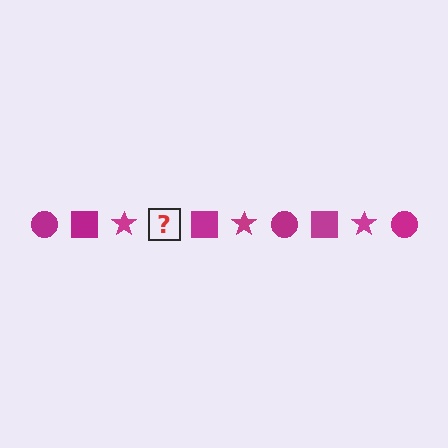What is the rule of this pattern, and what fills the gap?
The rule is that the pattern cycles through circle, square, star shapes in magenta. The gap should be filled with a magenta circle.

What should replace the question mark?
The question mark should be replaced with a magenta circle.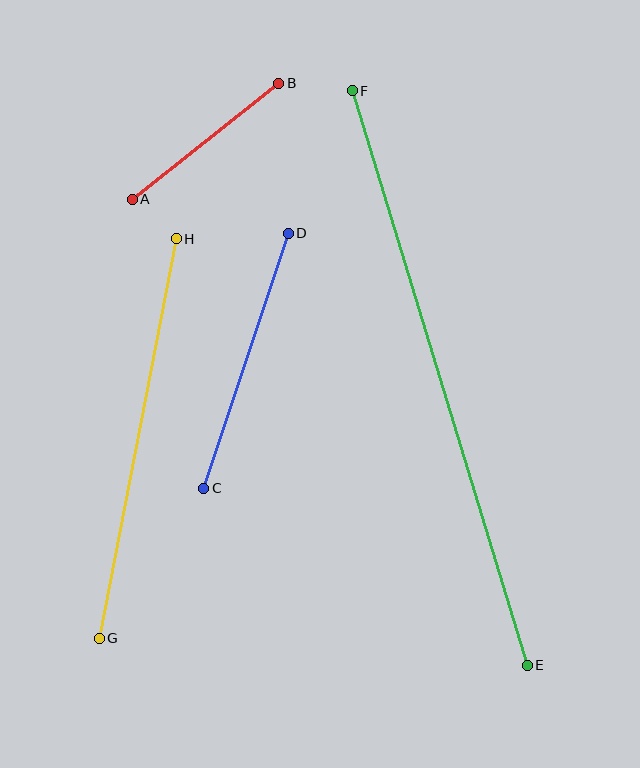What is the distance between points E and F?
The distance is approximately 601 pixels.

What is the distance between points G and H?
The distance is approximately 407 pixels.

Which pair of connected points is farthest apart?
Points E and F are farthest apart.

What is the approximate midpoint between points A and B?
The midpoint is at approximately (206, 141) pixels.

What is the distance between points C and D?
The distance is approximately 268 pixels.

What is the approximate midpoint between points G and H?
The midpoint is at approximately (138, 438) pixels.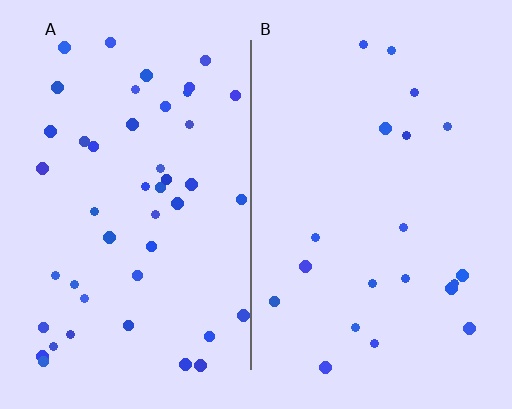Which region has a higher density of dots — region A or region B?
A (the left).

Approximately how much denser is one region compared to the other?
Approximately 2.3× — region A over region B.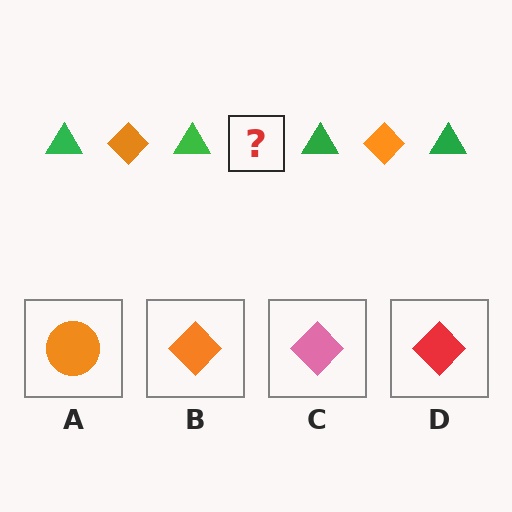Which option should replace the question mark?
Option B.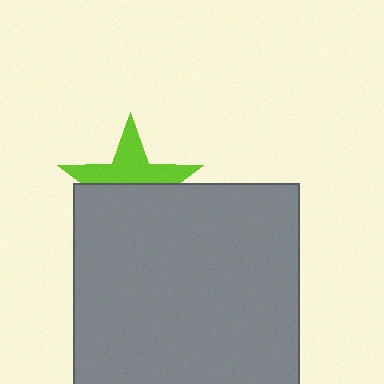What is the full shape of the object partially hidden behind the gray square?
The partially hidden object is a lime star.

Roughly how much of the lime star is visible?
About half of it is visible (roughly 48%).